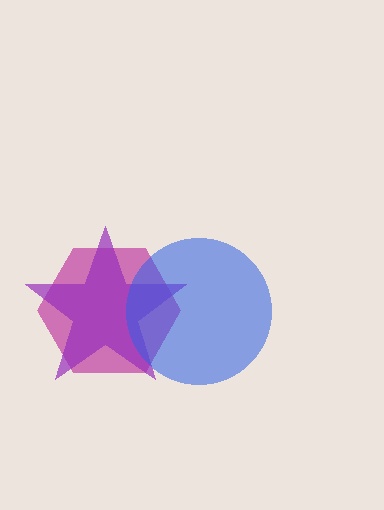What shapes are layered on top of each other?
The layered shapes are: a magenta hexagon, a purple star, a blue circle.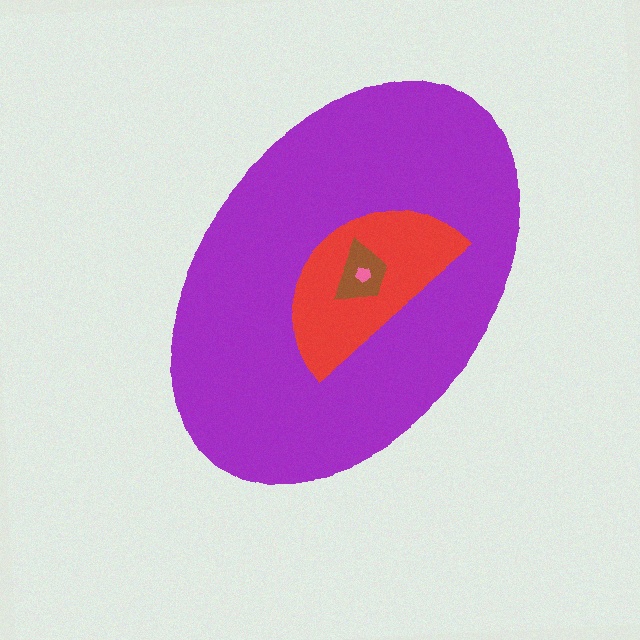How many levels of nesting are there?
4.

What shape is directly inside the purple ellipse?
The red semicircle.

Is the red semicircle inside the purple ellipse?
Yes.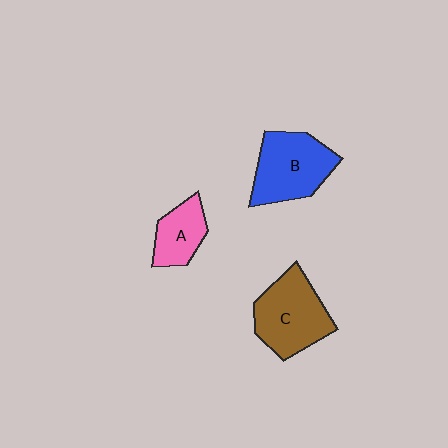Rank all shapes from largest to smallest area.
From largest to smallest: C (brown), B (blue), A (pink).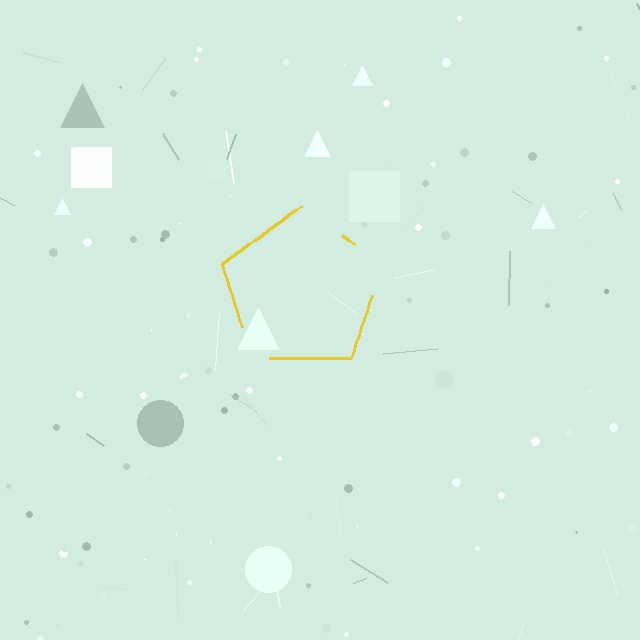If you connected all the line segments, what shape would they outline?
They would outline a pentagon.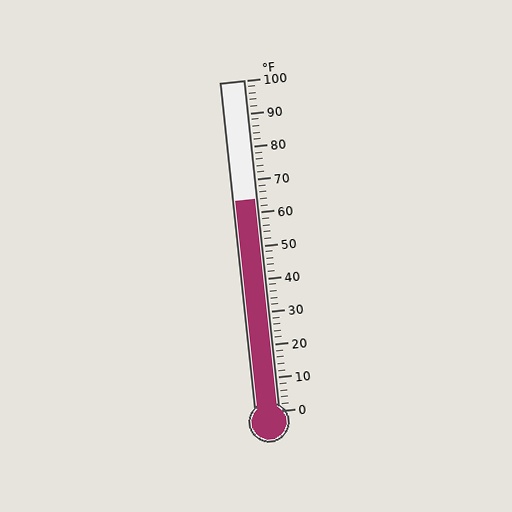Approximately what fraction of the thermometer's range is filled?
The thermometer is filled to approximately 65% of its range.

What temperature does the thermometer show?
The thermometer shows approximately 64°F.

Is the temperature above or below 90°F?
The temperature is below 90°F.